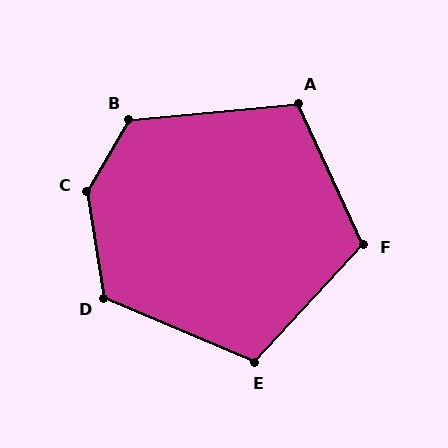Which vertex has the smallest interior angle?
A, at approximately 110 degrees.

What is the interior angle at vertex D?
Approximately 122 degrees (obtuse).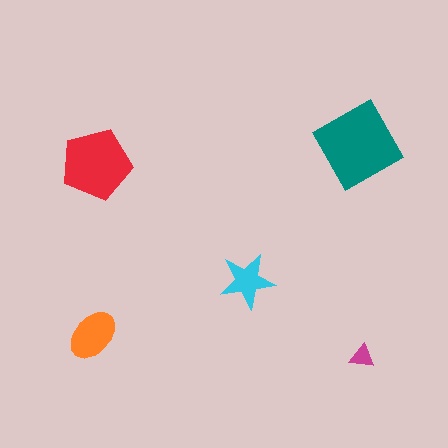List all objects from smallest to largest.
The magenta triangle, the cyan star, the orange ellipse, the red pentagon, the teal diamond.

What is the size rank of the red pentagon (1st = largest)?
2nd.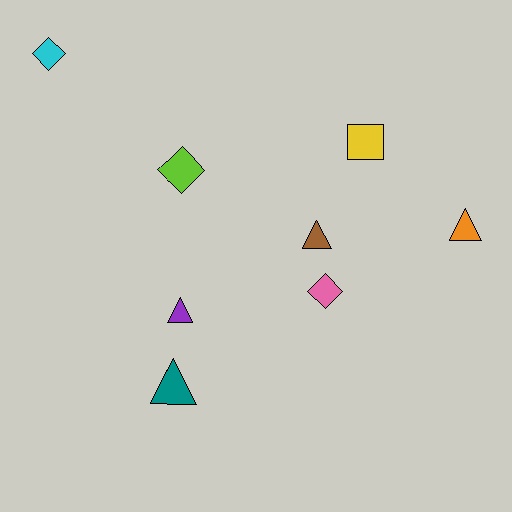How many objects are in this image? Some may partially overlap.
There are 8 objects.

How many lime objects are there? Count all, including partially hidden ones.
There is 1 lime object.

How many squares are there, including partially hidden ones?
There is 1 square.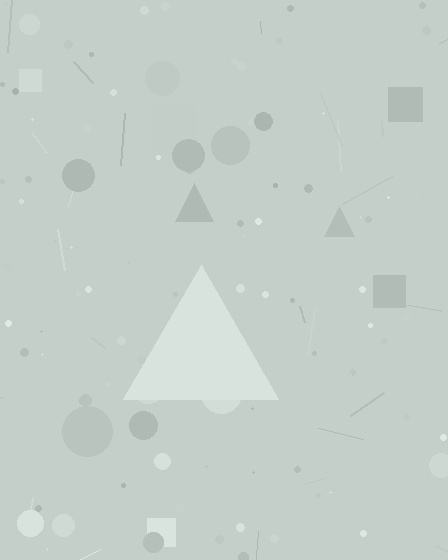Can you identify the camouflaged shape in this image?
The camouflaged shape is a triangle.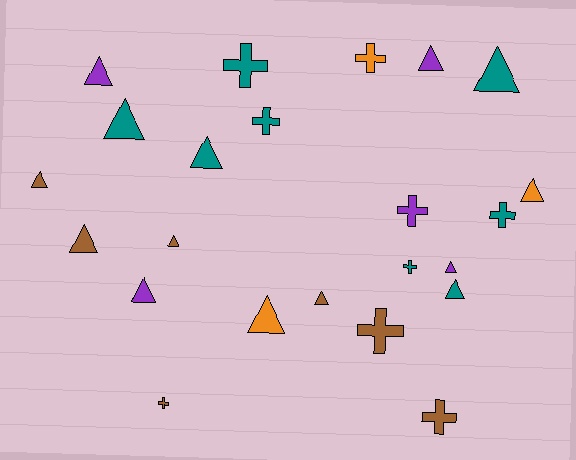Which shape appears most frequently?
Triangle, with 14 objects.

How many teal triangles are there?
There are 4 teal triangles.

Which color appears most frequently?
Teal, with 8 objects.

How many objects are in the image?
There are 23 objects.